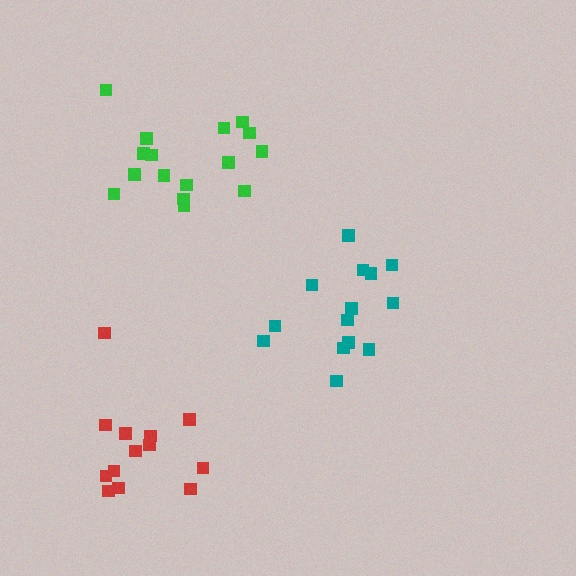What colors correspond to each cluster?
The clusters are colored: teal, green, red.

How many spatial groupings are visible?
There are 3 spatial groupings.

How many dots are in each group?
Group 1: 14 dots, Group 2: 16 dots, Group 3: 13 dots (43 total).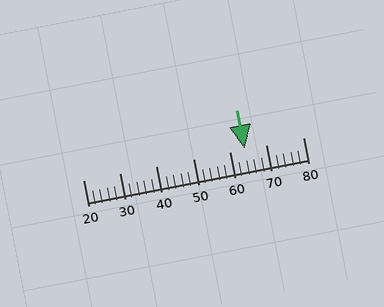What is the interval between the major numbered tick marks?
The major tick marks are spaced 10 units apart.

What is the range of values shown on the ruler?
The ruler shows values from 20 to 80.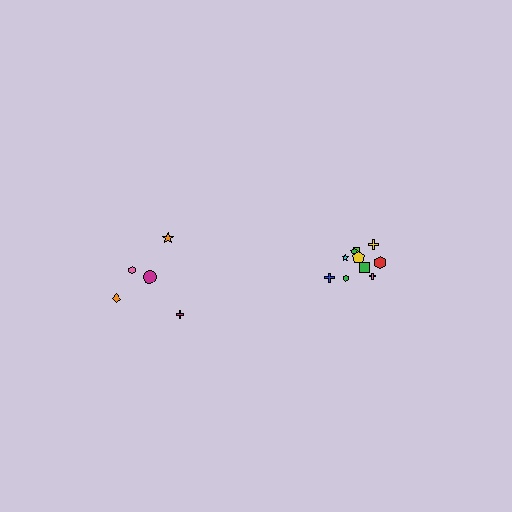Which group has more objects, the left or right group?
The right group.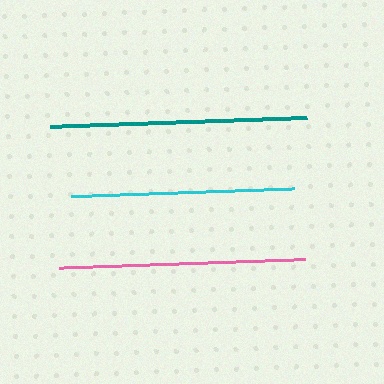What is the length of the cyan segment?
The cyan segment is approximately 223 pixels long.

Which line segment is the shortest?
The cyan line is the shortest at approximately 223 pixels.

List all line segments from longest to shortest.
From longest to shortest: teal, pink, cyan.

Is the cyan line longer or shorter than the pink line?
The pink line is longer than the cyan line.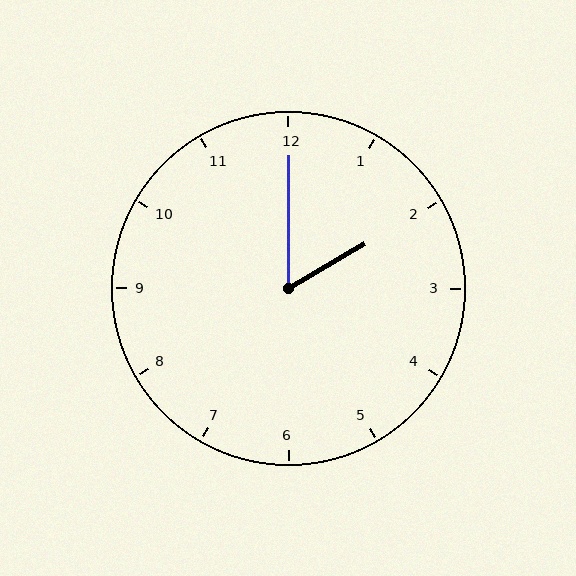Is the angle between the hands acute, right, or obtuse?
It is acute.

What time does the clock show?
2:00.